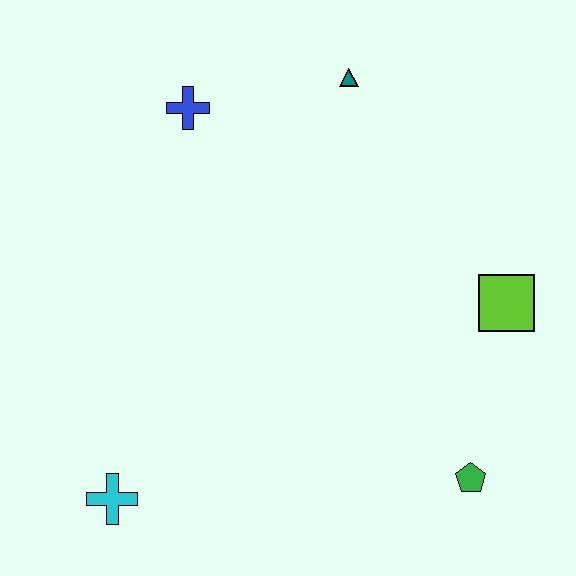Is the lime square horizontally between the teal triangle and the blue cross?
No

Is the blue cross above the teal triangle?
No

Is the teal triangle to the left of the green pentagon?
Yes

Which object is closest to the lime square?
The green pentagon is closest to the lime square.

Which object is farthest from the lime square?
The cyan cross is farthest from the lime square.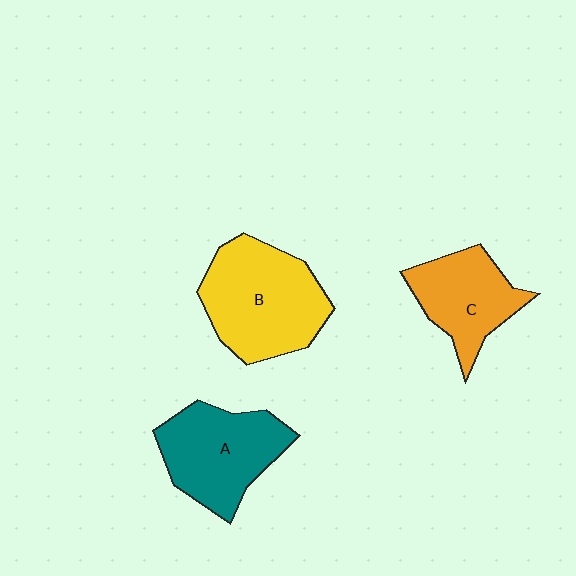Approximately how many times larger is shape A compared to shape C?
Approximately 1.2 times.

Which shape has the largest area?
Shape B (yellow).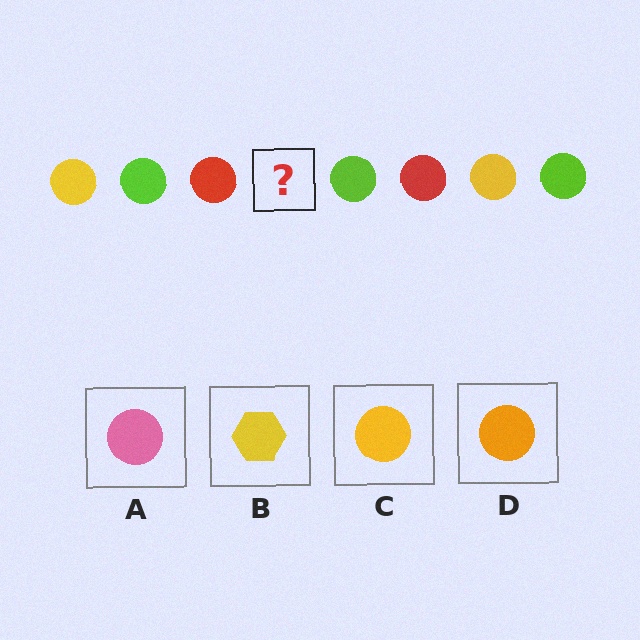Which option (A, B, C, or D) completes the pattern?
C.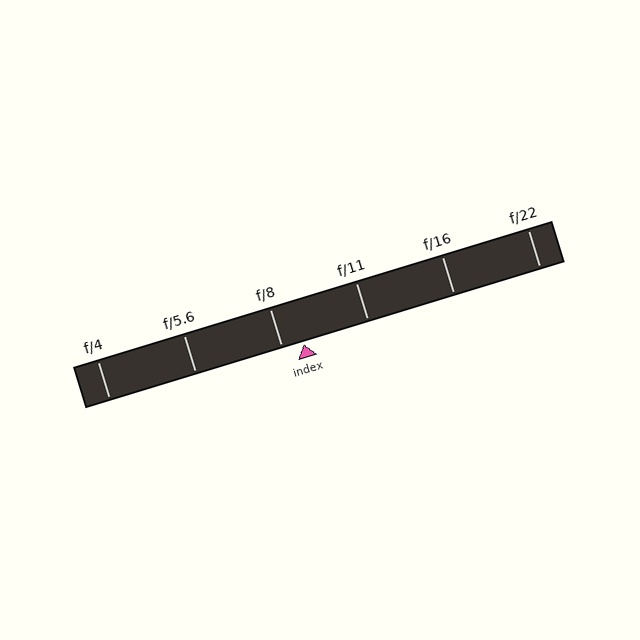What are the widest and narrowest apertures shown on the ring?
The widest aperture shown is f/4 and the narrowest is f/22.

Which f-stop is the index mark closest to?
The index mark is closest to f/8.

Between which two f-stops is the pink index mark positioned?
The index mark is between f/8 and f/11.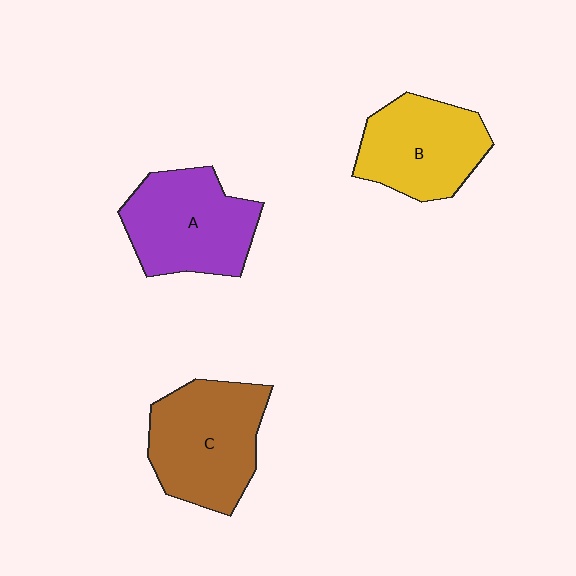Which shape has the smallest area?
Shape B (yellow).